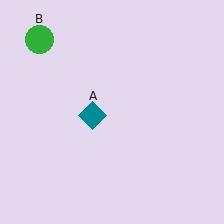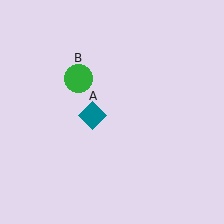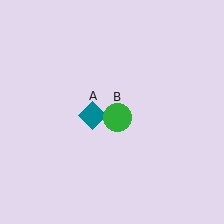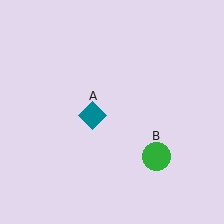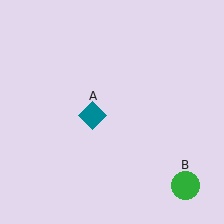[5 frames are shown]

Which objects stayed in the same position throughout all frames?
Teal diamond (object A) remained stationary.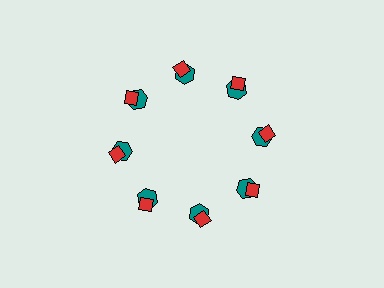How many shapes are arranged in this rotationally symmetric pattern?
There are 16 shapes, arranged in 8 groups of 2.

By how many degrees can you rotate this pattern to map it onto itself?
The pattern maps onto itself every 45 degrees of rotation.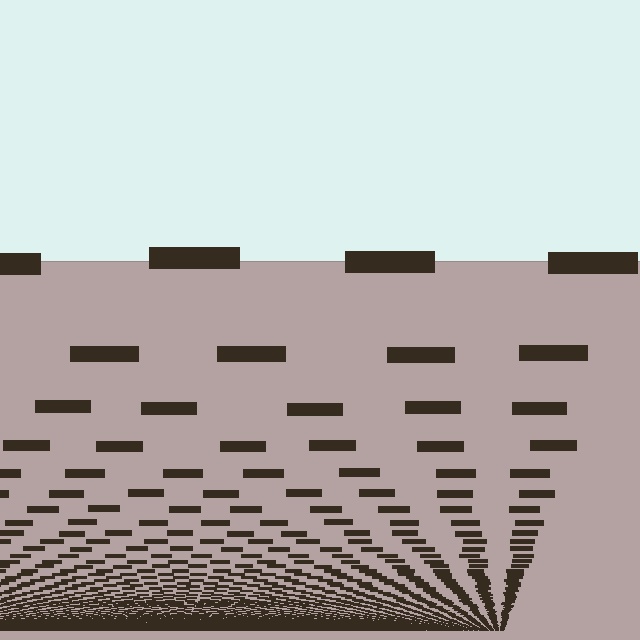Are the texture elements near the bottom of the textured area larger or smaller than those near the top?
Smaller. The gradient is inverted — elements near the bottom are smaller and denser.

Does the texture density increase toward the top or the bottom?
Density increases toward the bottom.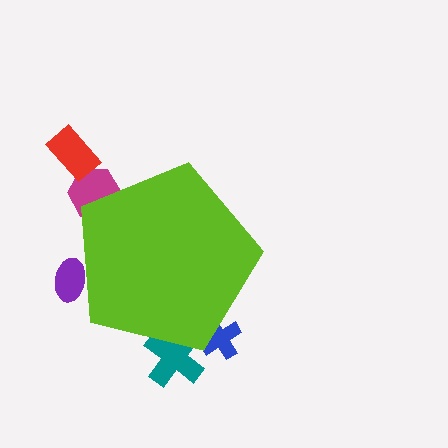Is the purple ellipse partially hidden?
Yes, the purple ellipse is partially hidden behind the lime pentagon.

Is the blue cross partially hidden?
Yes, the blue cross is partially hidden behind the lime pentagon.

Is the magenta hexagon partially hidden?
Yes, the magenta hexagon is partially hidden behind the lime pentagon.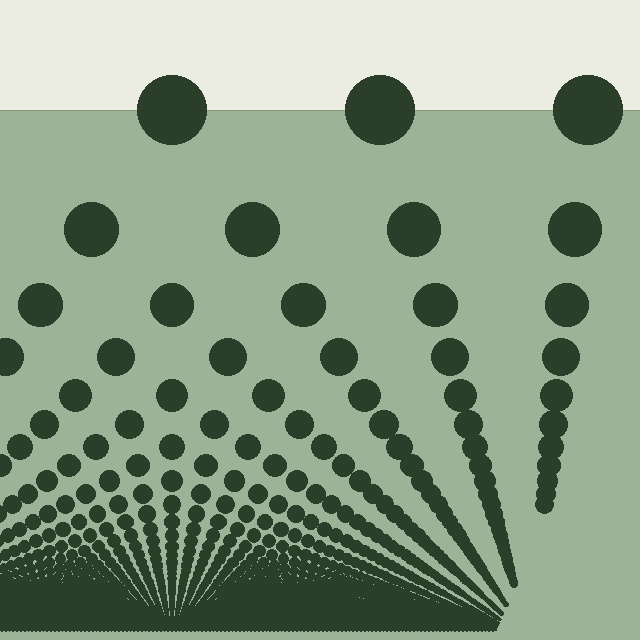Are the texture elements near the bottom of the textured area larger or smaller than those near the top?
Smaller. The gradient is inverted — elements near the bottom are smaller and denser.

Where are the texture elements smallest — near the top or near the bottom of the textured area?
Near the bottom.